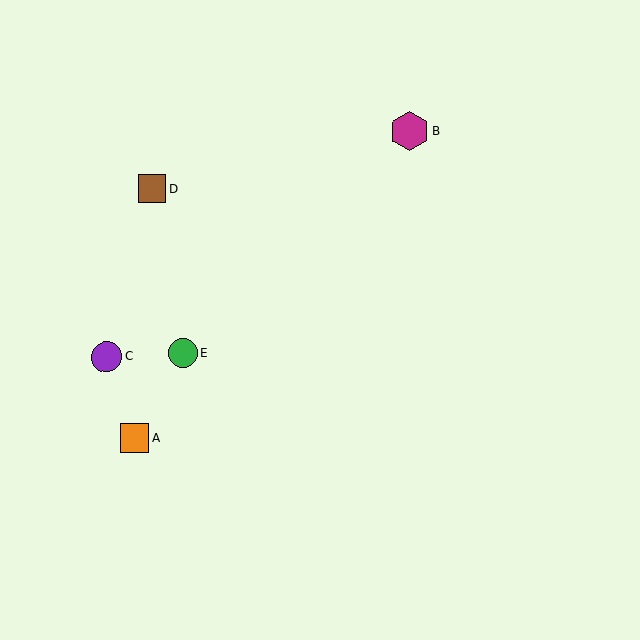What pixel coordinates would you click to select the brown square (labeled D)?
Click at (152, 189) to select the brown square D.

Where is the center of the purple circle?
The center of the purple circle is at (107, 357).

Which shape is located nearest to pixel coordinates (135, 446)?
The orange square (labeled A) at (134, 438) is nearest to that location.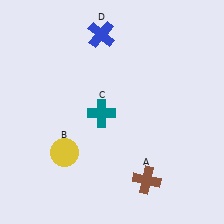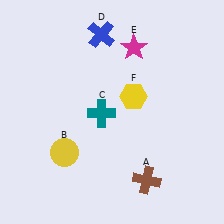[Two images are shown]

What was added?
A magenta star (E), a yellow hexagon (F) were added in Image 2.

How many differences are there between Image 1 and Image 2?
There are 2 differences between the two images.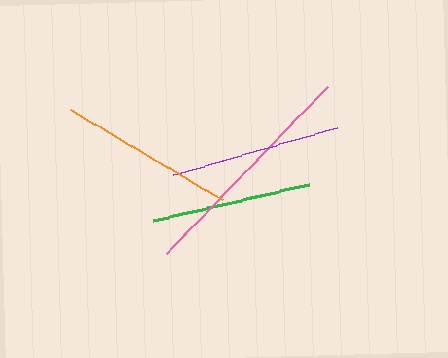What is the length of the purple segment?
The purple segment is approximately 170 pixels long.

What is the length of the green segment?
The green segment is approximately 160 pixels long.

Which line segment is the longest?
The pink line is the longest at approximately 231 pixels.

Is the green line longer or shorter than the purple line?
The purple line is longer than the green line.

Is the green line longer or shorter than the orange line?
The orange line is longer than the green line.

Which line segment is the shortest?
The green line is the shortest at approximately 160 pixels.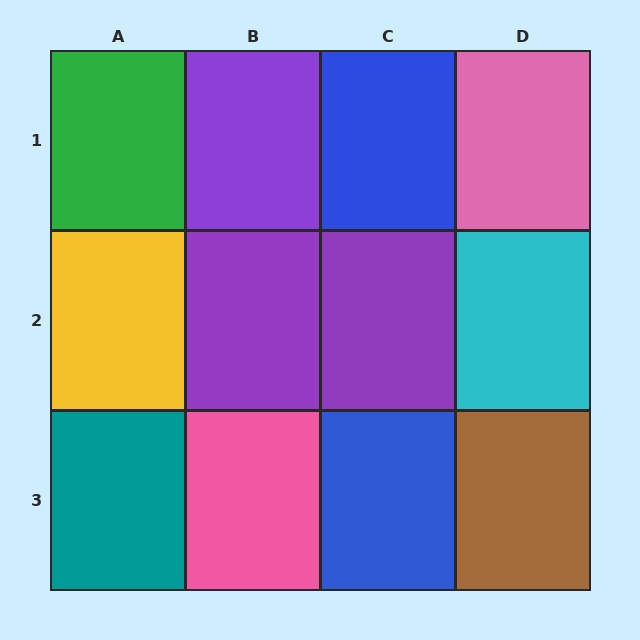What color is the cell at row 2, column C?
Purple.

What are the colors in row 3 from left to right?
Teal, pink, blue, brown.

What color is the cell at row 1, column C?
Blue.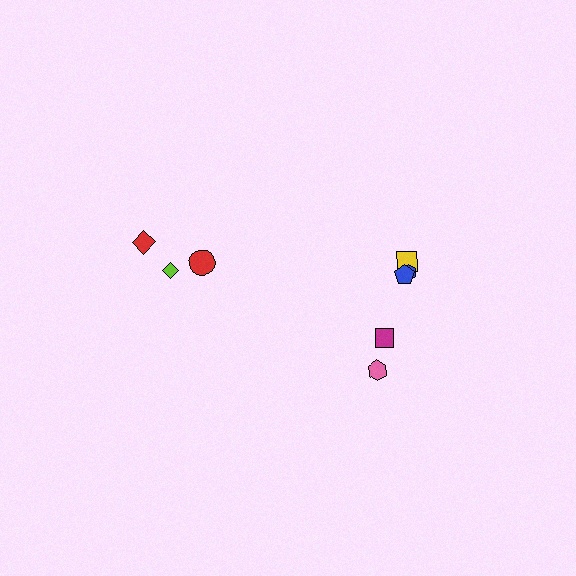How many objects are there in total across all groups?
There are 8 objects.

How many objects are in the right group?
There are 5 objects.